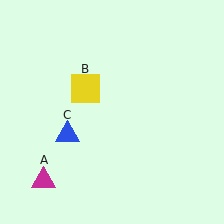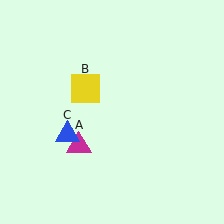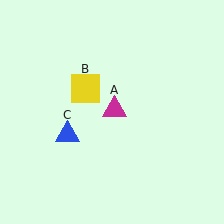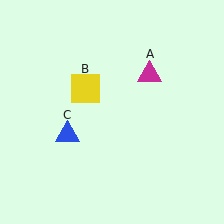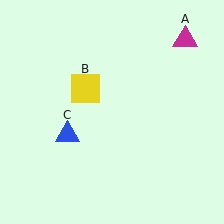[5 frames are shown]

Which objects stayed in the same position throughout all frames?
Yellow square (object B) and blue triangle (object C) remained stationary.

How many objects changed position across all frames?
1 object changed position: magenta triangle (object A).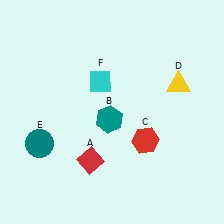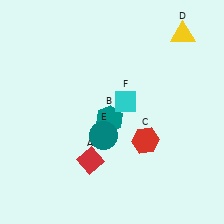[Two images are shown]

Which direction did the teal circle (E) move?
The teal circle (E) moved right.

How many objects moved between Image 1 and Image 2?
3 objects moved between the two images.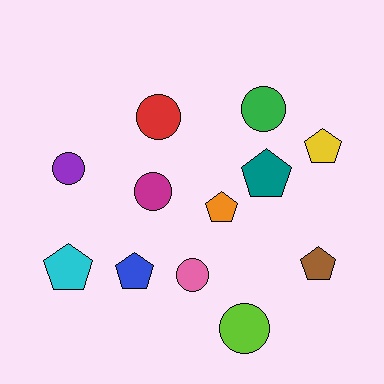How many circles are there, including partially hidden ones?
There are 6 circles.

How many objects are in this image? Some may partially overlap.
There are 12 objects.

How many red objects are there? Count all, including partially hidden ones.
There is 1 red object.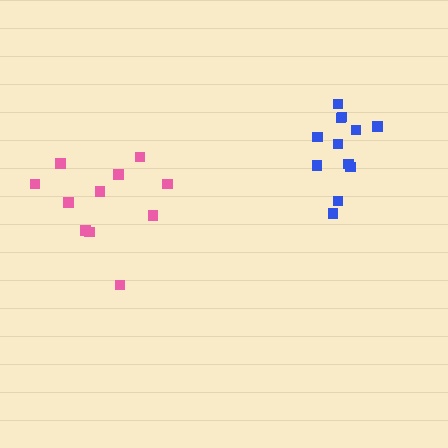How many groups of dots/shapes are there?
There are 2 groups.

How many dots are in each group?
Group 1: 12 dots, Group 2: 11 dots (23 total).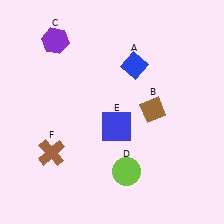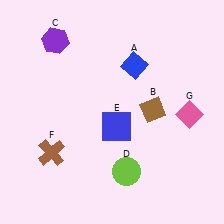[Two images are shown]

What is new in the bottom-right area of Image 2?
A pink diamond (G) was added in the bottom-right area of Image 2.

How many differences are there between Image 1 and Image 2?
There is 1 difference between the two images.